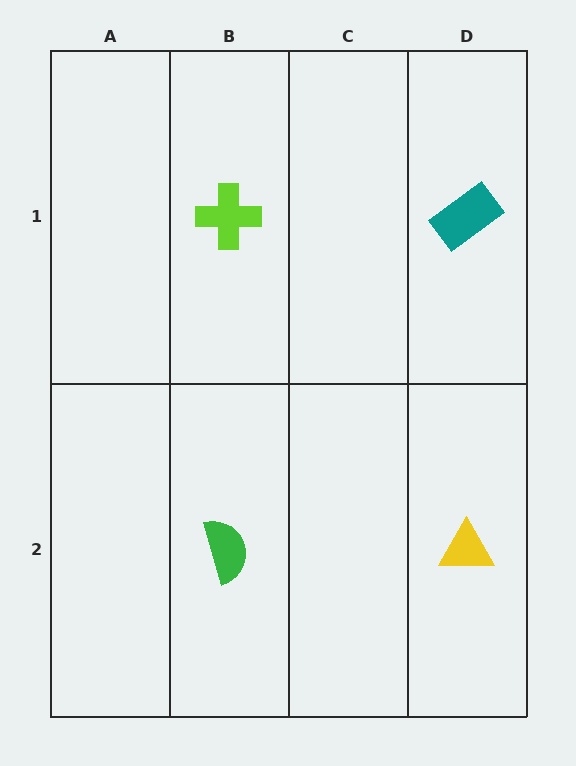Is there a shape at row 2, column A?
No, that cell is empty.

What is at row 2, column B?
A green semicircle.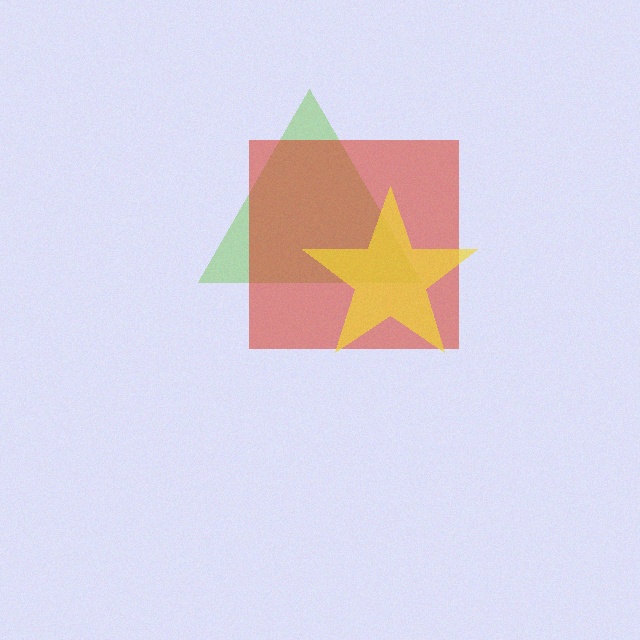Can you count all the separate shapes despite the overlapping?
Yes, there are 3 separate shapes.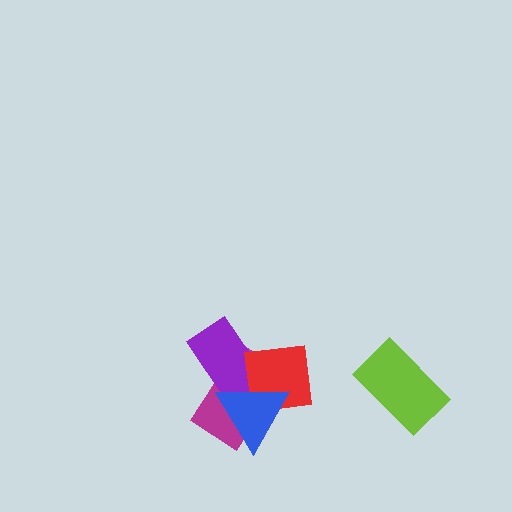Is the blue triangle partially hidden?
No, no other shape covers it.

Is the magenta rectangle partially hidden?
Yes, it is partially covered by another shape.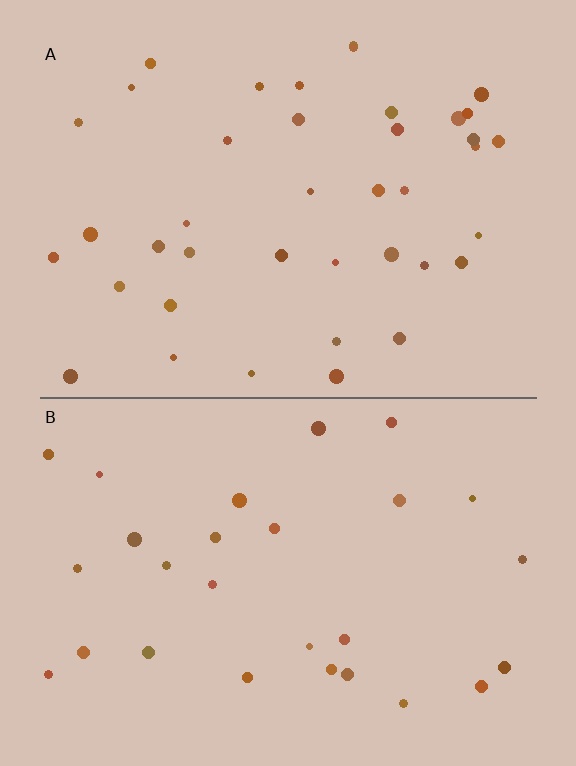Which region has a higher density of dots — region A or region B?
A (the top).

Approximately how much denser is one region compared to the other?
Approximately 1.4× — region A over region B.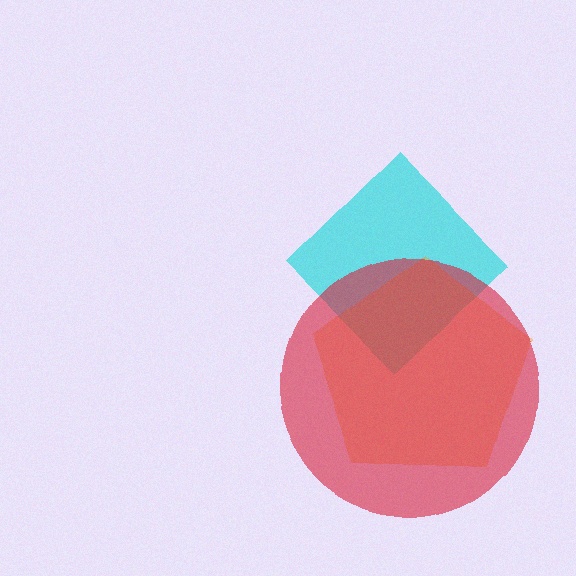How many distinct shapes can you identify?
There are 3 distinct shapes: a cyan diamond, an orange pentagon, a red circle.